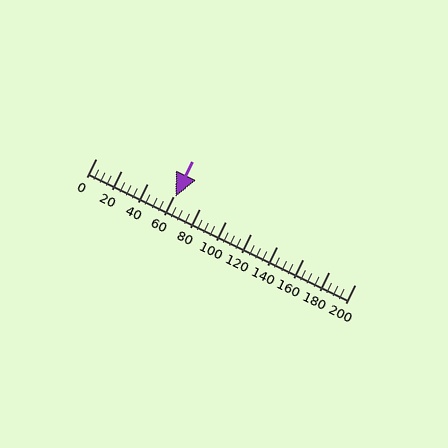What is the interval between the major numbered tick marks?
The major tick marks are spaced 20 units apart.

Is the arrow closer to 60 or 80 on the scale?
The arrow is closer to 60.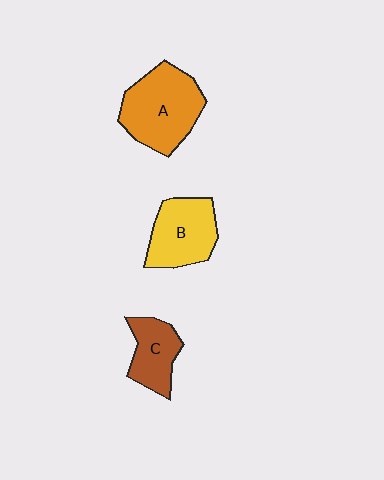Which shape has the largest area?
Shape A (orange).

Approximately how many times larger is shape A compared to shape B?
Approximately 1.3 times.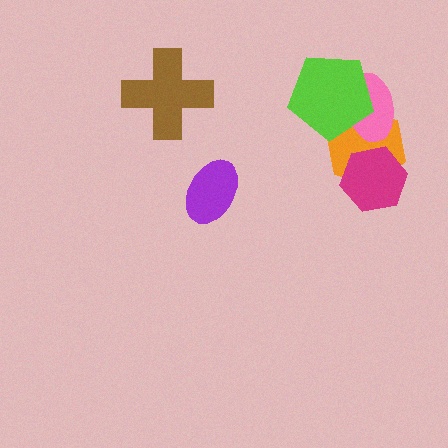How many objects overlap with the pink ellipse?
2 objects overlap with the pink ellipse.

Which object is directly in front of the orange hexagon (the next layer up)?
The magenta hexagon is directly in front of the orange hexagon.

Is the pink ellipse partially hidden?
Yes, it is partially covered by another shape.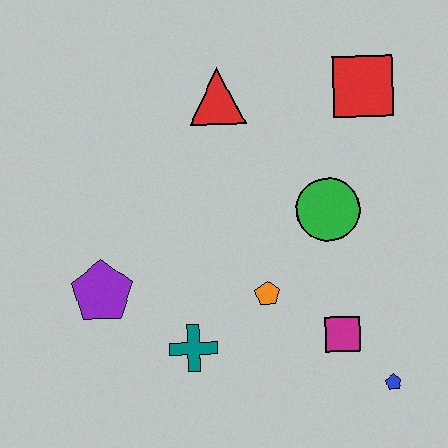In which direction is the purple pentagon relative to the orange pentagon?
The purple pentagon is to the left of the orange pentagon.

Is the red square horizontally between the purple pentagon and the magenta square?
No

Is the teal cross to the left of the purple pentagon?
No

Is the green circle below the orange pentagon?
No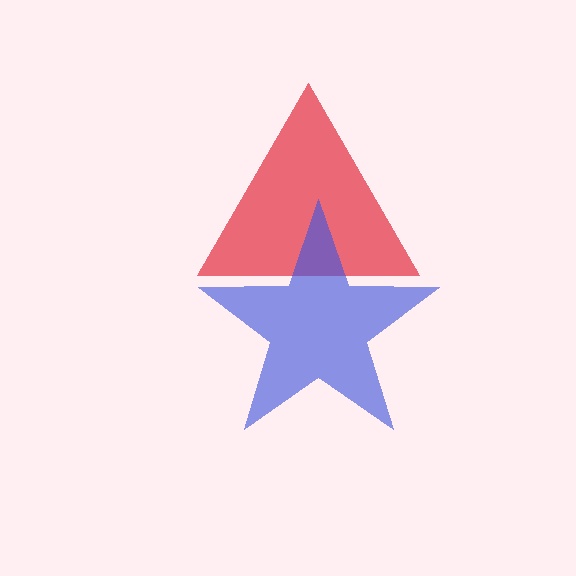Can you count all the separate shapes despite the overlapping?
Yes, there are 2 separate shapes.